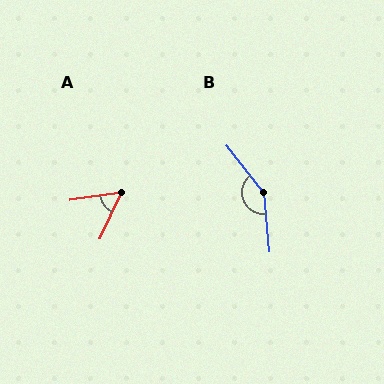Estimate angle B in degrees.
Approximately 147 degrees.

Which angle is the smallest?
A, at approximately 57 degrees.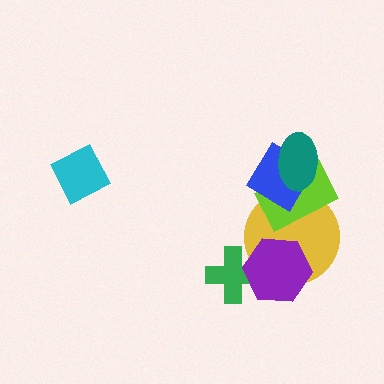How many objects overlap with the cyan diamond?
0 objects overlap with the cyan diamond.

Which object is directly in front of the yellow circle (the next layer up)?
The lime rectangle is directly in front of the yellow circle.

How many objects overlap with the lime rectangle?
3 objects overlap with the lime rectangle.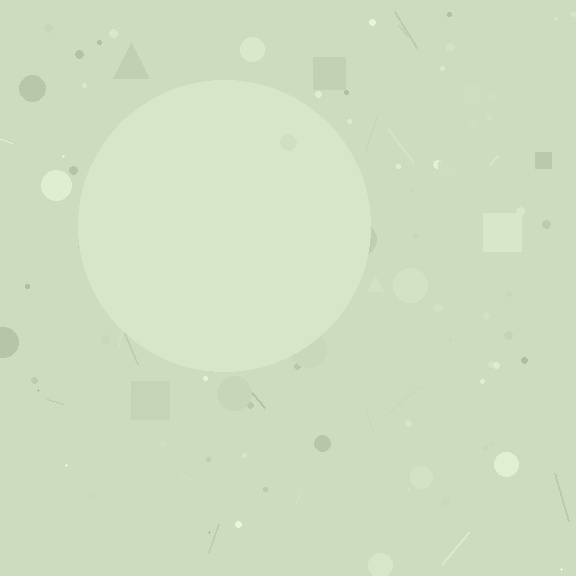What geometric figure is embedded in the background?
A circle is embedded in the background.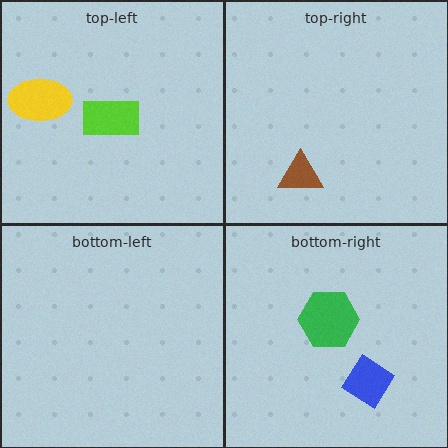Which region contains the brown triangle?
The top-right region.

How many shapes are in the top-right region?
1.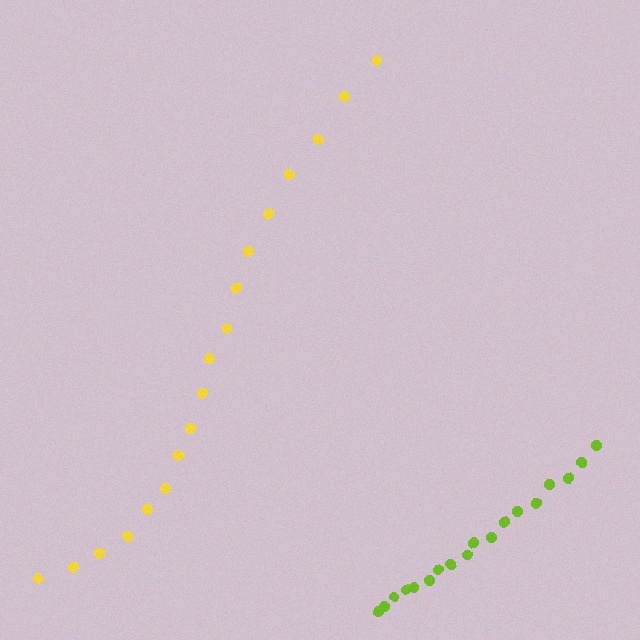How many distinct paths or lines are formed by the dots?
There are 2 distinct paths.